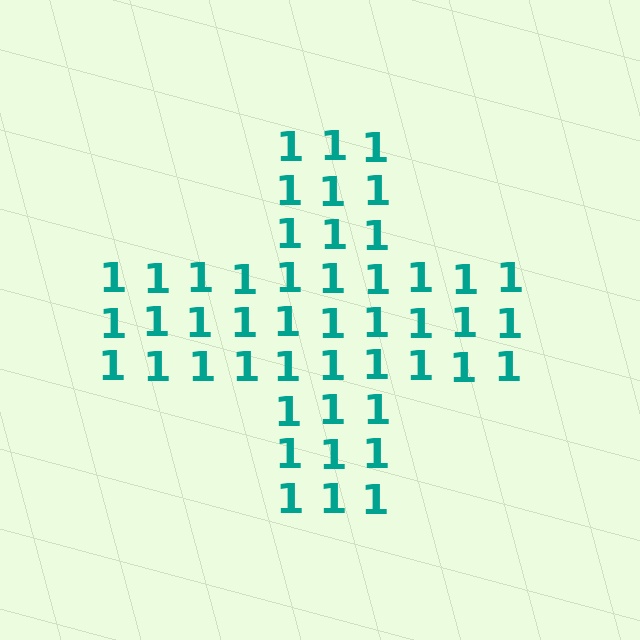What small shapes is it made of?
It is made of small digit 1's.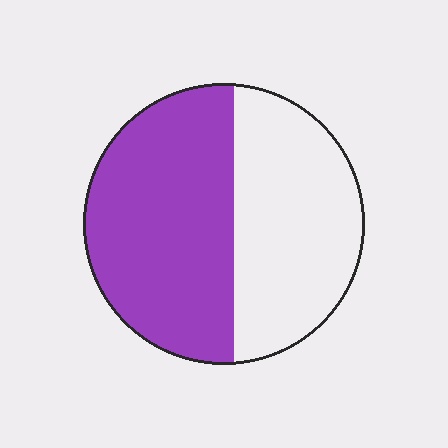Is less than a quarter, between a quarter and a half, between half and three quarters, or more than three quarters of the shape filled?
Between half and three quarters.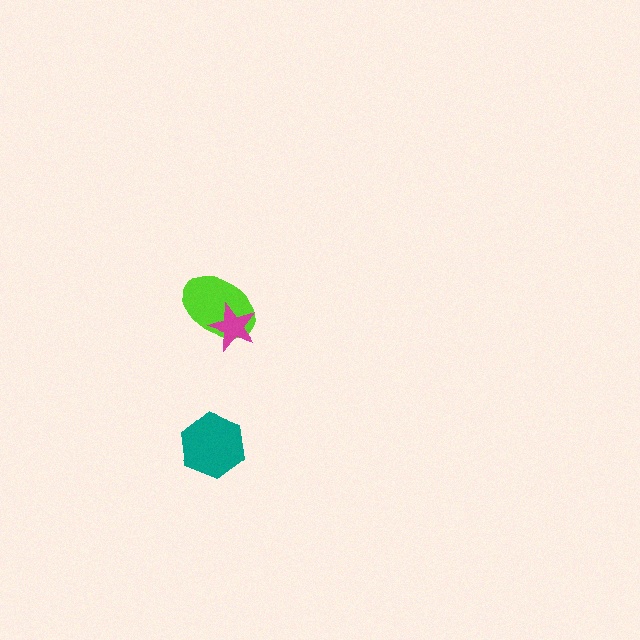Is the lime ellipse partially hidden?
Yes, it is partially covered by another shape.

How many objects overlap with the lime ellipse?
1 object overlaps with the lime ellipse.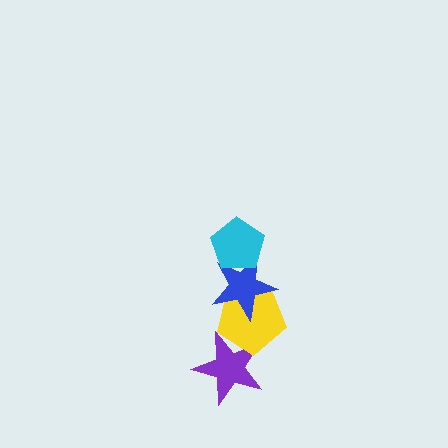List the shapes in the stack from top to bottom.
From top to bottom: the cyan pentagon, the blue star, the yellow pentagon, the purple star.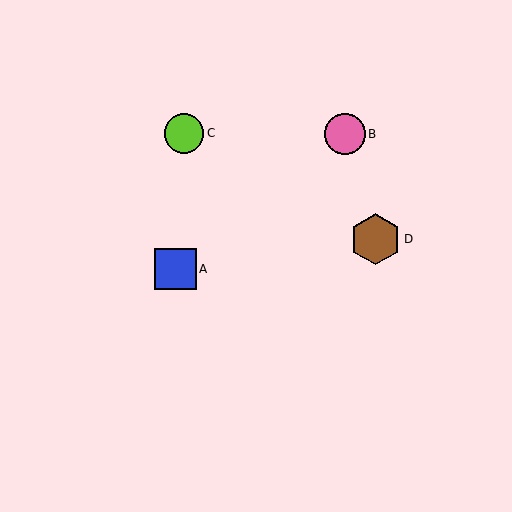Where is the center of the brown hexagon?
The center of the brown hexagon is at (375, 239).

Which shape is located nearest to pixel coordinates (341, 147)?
The pink circle (labeled B) at (345, 134) is nearest to that location.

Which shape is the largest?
The brown hexagon (labeled D) is the largest.